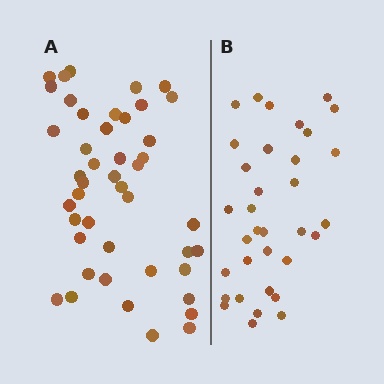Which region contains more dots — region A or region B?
Region A (the left region) has more dots.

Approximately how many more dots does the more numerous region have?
Region A has roughly 12 or so more dots than region B.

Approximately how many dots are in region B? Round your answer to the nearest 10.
About 30 dots. (The exact count is 34, which rounds to 30.)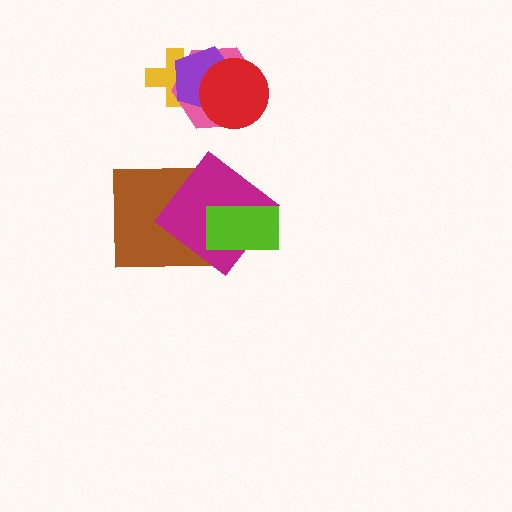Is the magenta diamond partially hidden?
Yes, it is partially covered by another shape.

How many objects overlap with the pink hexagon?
3 objects overlap with the pink hexagon.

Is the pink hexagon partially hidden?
Yes, it is partially covered by another shape.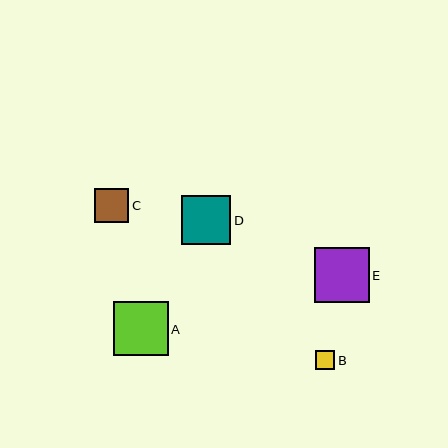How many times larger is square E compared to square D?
Square E is approximately 1.1 times the size of square D.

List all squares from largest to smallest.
From largest to smallest: E, A, D, C, B.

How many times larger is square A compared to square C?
Square A is approximately 1.6 times the size of square C.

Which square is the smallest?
Square B is the smallest with a size of approximately 19 pixels.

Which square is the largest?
Square E is the largest with a size of approximately 55 pixels.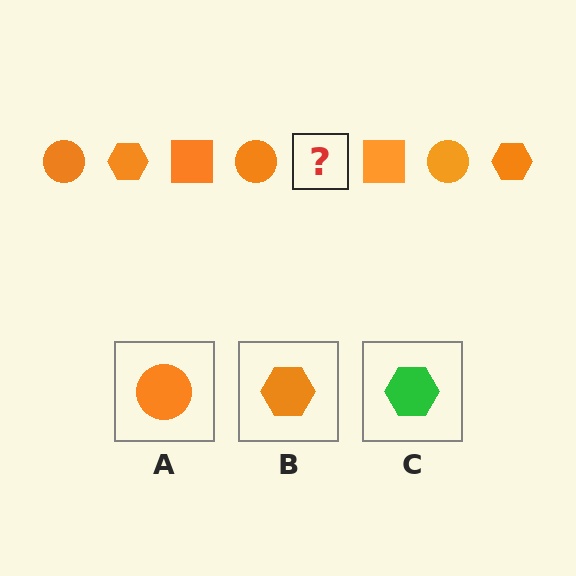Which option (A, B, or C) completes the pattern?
B.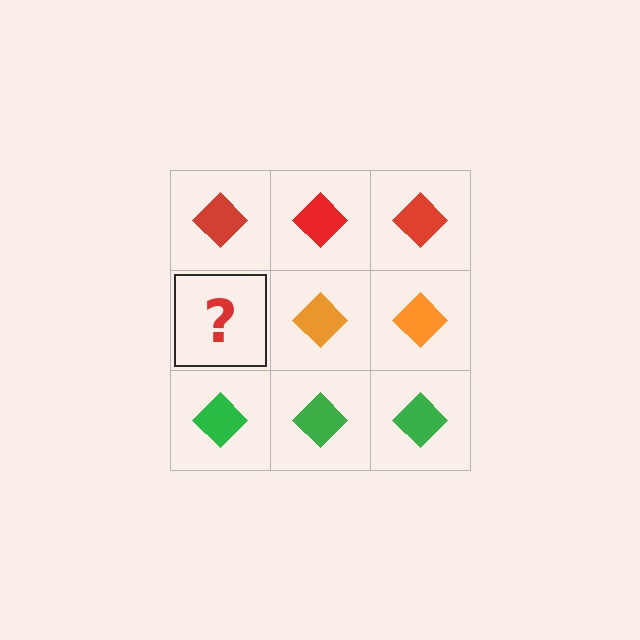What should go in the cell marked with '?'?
The missing cell should contain an orange diamond.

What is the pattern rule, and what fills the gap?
The rule is that each row has a consistent color. The gap should be filled with an orange diamond.